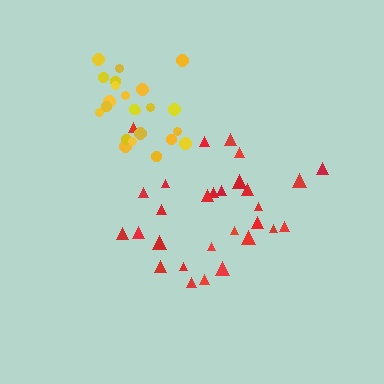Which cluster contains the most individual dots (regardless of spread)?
Red (29).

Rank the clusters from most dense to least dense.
yellow, red.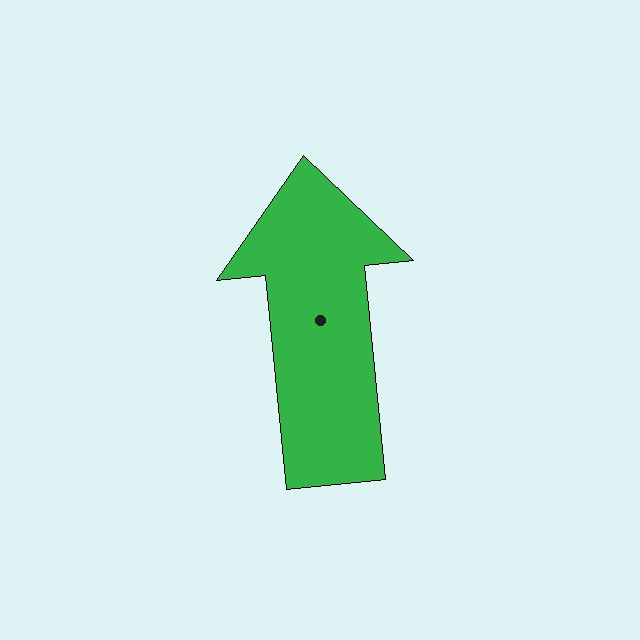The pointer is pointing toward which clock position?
Roughly 12 o'clock.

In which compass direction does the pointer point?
North.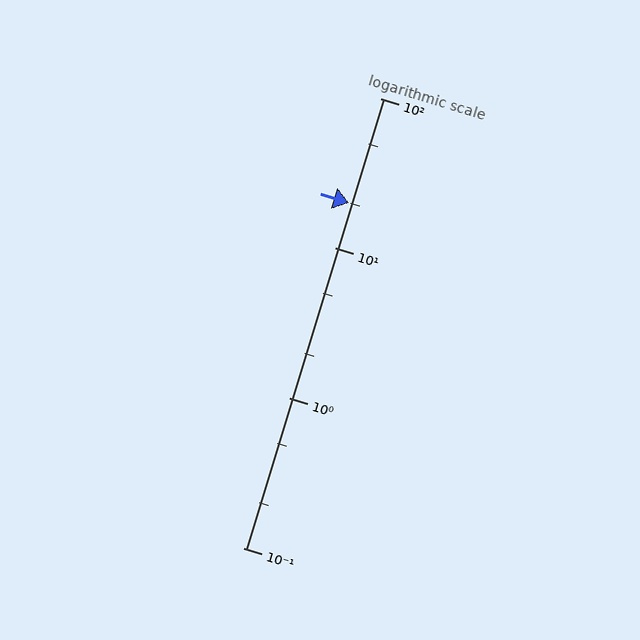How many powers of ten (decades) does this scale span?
The scale spans 3 decades, from 0.1 to 100.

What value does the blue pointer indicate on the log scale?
The pointer indicates approximately 20.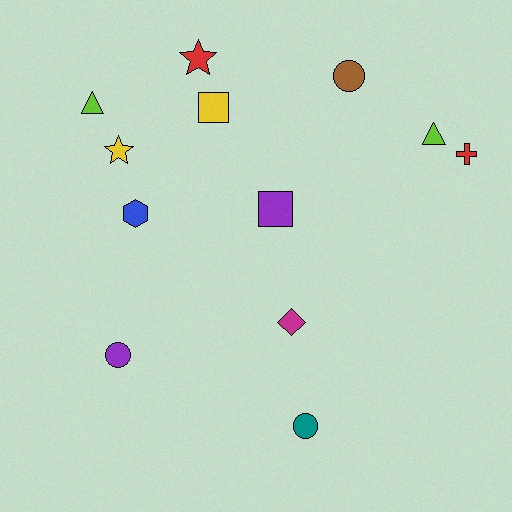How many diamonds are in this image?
There is 1 diamond.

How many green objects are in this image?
There are no green objects.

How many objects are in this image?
There are 12 objects.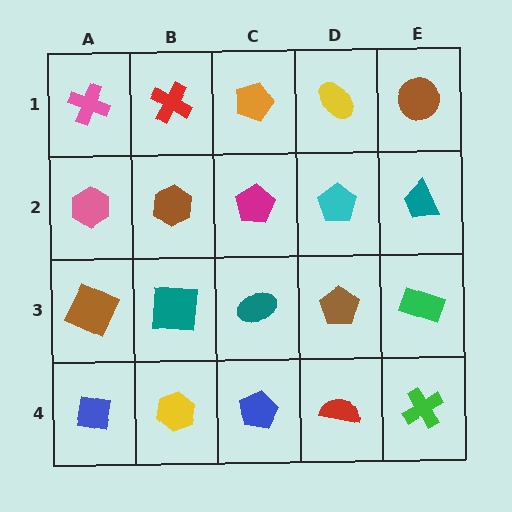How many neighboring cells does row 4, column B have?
3.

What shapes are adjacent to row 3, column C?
A magenta pentagon (row 2, column C), a blue pentagon (row 4, column C), a teal square (row 3, column B), a brown pentagon (row 3, column D).